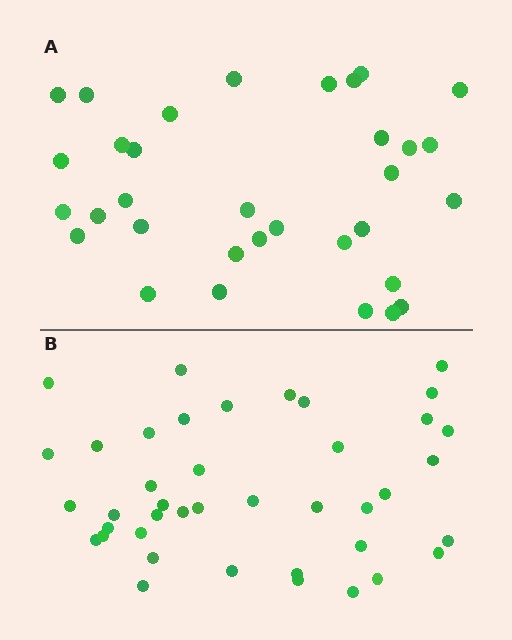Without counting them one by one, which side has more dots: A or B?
Region B (the bottom region) has more dots.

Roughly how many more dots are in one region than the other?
Region B has roughly 8 or so more dots than region A.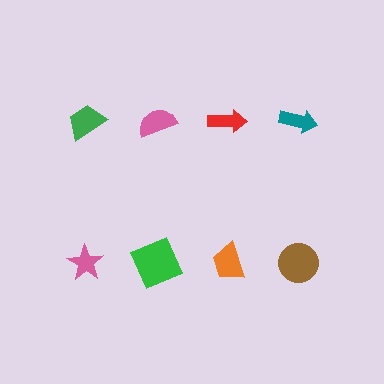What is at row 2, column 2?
A green square.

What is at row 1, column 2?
A pink semicircle.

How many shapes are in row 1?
4 shapes.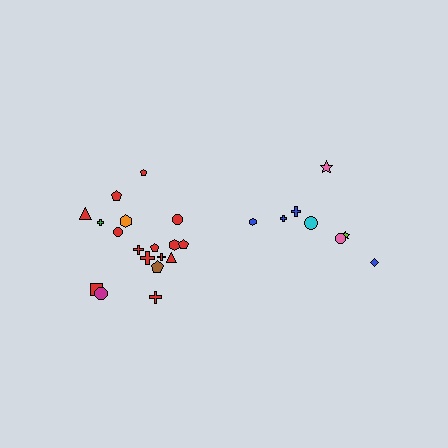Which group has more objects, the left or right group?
The left group.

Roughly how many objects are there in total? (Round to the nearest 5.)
Roughly 25 objects in total.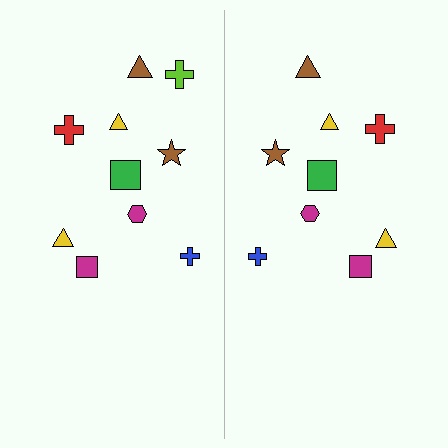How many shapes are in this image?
There are 19 shapes in this image.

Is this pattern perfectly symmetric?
No, the pattern is not perfectly symmetric. A lime cross is missing from the right side.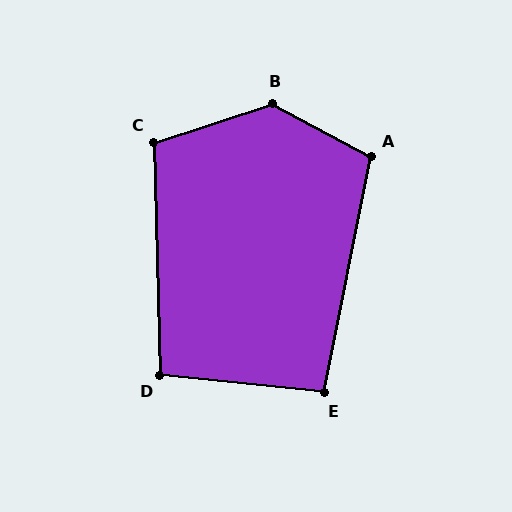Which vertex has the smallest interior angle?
E, at approximately 95 degrees.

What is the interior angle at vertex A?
Approximately 106 degrees (obtuse).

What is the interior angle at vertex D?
Approximately 98 degrees (obtuse).